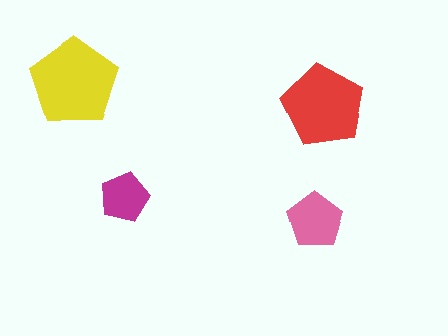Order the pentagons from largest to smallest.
the yellow one, the red one, the pink one, the magenta one.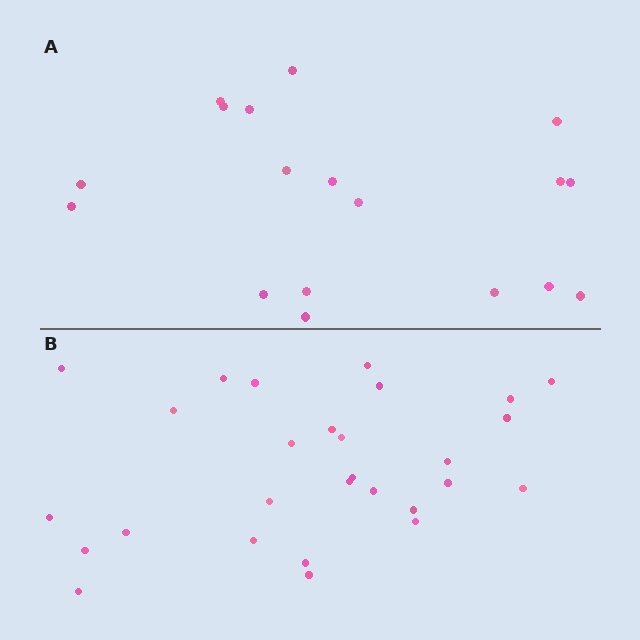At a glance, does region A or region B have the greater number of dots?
Region B (the bottom region) has more dots.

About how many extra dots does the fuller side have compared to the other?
Region B has roughly 10 or so more dots than region A.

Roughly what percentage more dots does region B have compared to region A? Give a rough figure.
About 55% more.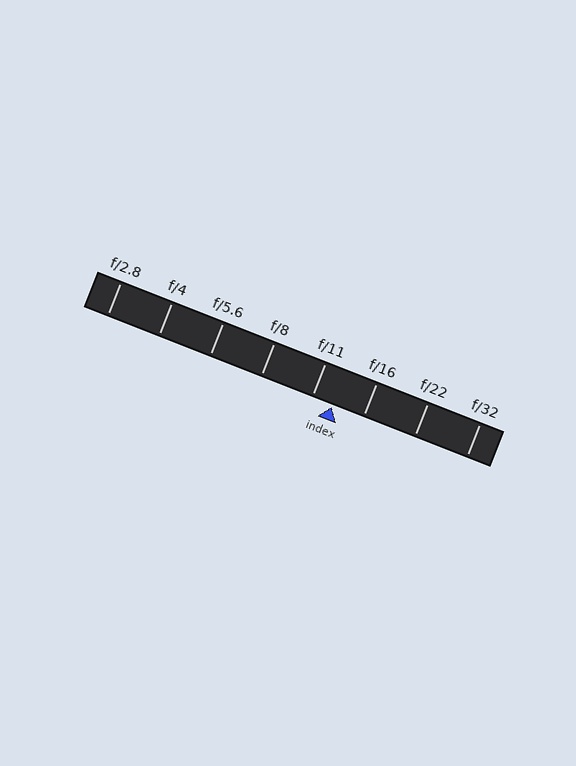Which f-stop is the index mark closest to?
The index mark is closest to f/11.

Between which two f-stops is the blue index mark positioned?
The index mark is between f/11 and f/16.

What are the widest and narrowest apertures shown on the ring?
The widest aperture shown is f/2.8 and the narrowest is f/32.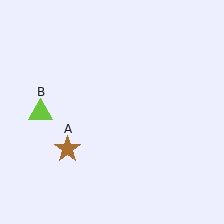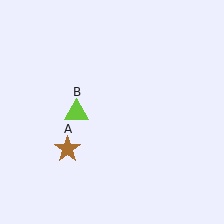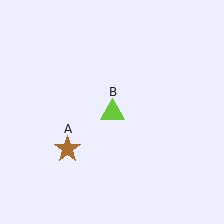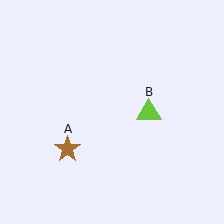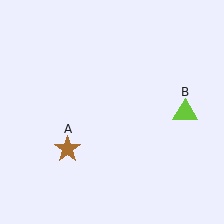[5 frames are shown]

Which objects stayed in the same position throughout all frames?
Brown star (object A) remained stationary.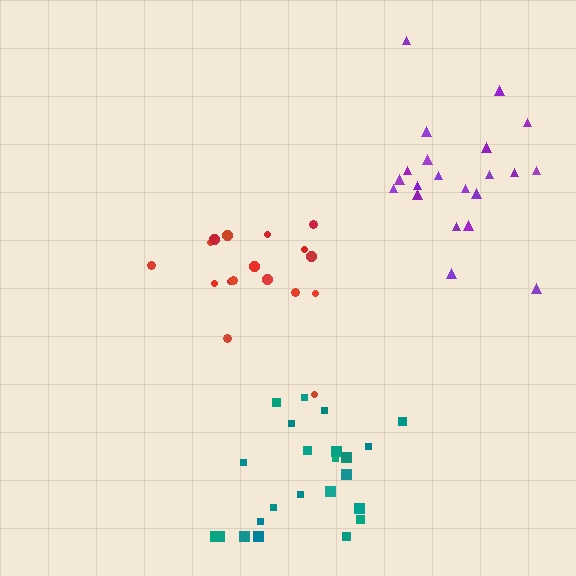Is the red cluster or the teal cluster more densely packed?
Teal.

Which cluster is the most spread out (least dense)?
Purple.